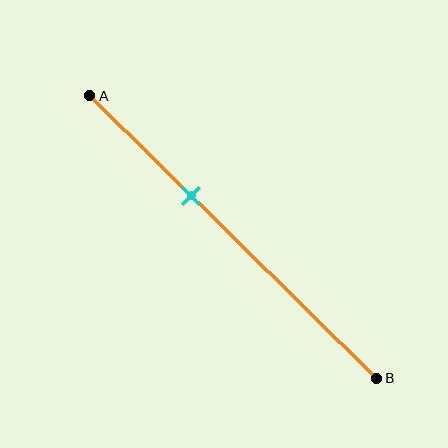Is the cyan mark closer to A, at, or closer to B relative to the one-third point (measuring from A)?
The cyan mark is approximately at the one-third point of segment AB.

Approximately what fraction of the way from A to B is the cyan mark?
The cyan mark is approximately 35% of the way from A to B.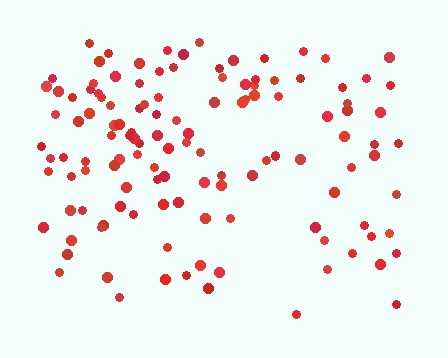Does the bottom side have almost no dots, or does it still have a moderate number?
Still a moderate number, just noticeably fewer than the top.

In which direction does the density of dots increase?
From bottom to top, with the top side densest.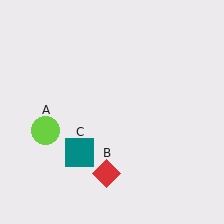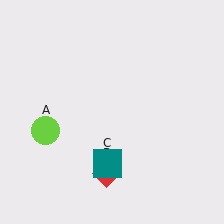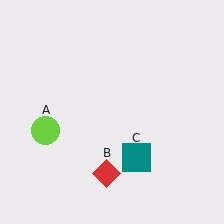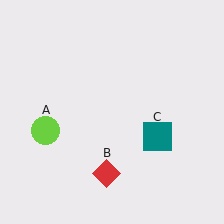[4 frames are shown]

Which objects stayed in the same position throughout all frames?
Lime circle (object A) and red diamond (object B) remained stationary.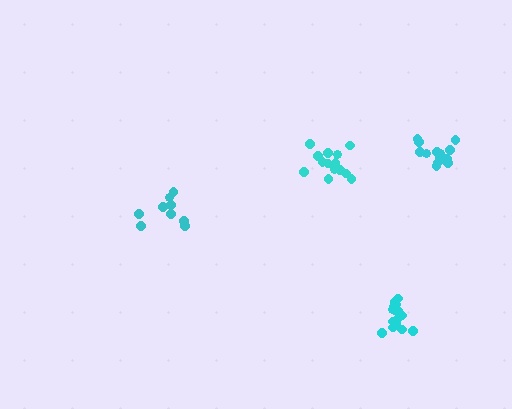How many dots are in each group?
Group 1: 14 dots, Group 2: 9 dots, Group 3: 15 dots, Group 4: 15 dots (53 total).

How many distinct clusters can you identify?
There are 4 distinct clusters.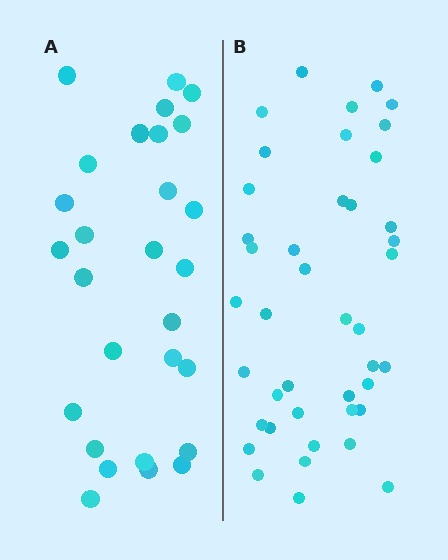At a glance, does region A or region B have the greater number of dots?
Region B (the right region) has more dots.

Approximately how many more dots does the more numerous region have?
Region B has approximately 15 more dots than region A.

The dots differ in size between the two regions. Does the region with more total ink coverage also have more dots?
No. Region A has more total ink coverage because its dots are larger, but region B actually contains more individual dots. Total area can be misleading — the number of items is what matters here.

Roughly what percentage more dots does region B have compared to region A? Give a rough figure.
About 50% more.